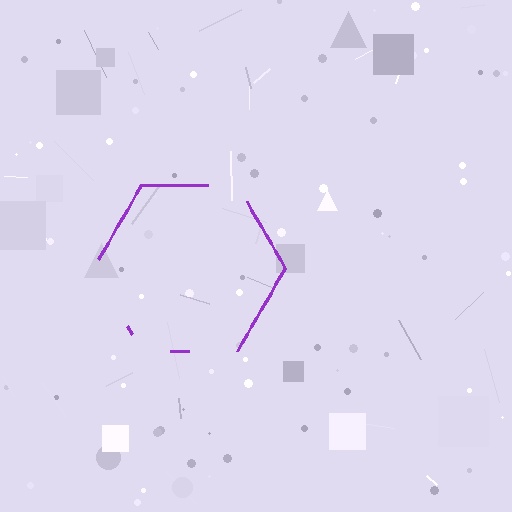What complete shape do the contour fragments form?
The contour fragments form a hexagon.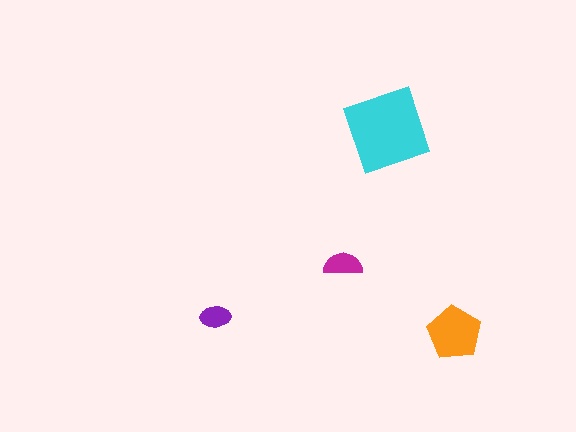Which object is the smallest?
The purple ellipse.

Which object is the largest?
The cyan square.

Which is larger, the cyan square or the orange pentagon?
The cyan square.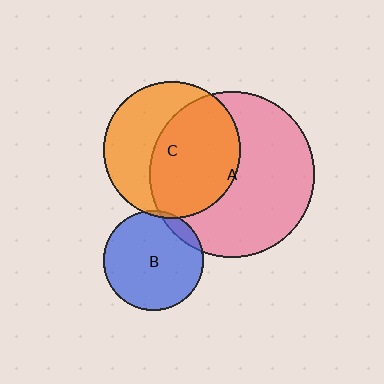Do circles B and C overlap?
Yes.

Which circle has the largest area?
Circle A (pink).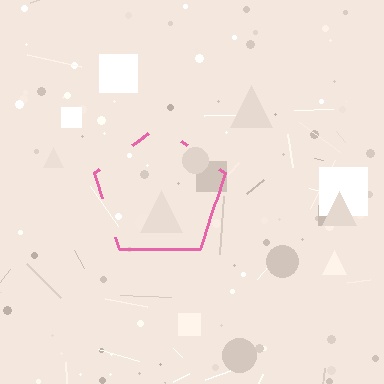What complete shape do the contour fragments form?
The contour fragments form a pentagon.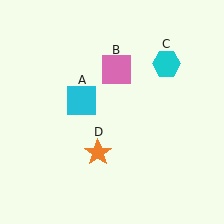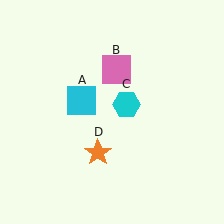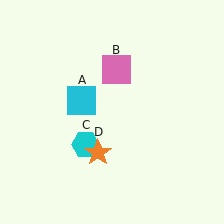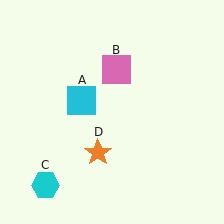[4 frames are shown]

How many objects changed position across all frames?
1 object changed position: cyan hexagon (object C).